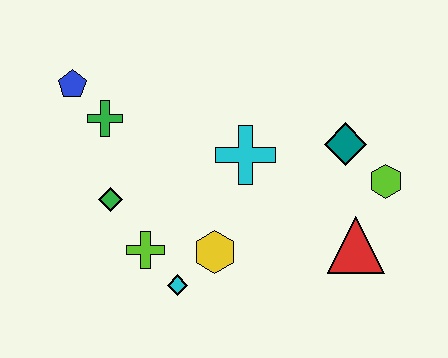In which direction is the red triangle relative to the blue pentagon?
The red triangle is to the right of the blue pentagon.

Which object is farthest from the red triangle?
The blue pentagon is farthest from the red triangle.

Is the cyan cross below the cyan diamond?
No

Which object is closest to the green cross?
The blue pentagon is closest to the green cross.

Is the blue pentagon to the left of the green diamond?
Yes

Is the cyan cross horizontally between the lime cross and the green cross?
No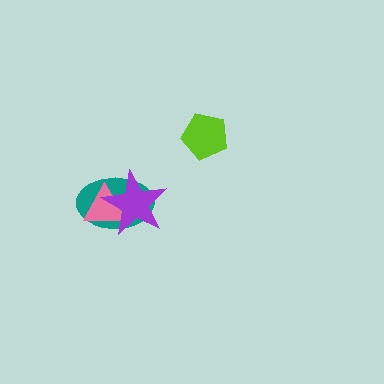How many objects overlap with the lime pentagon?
0 objects overlap with the lime pentagon.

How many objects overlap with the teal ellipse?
2 objects overlap with the teal ellipse.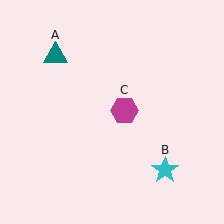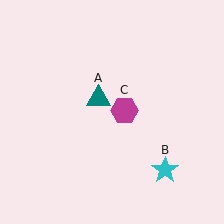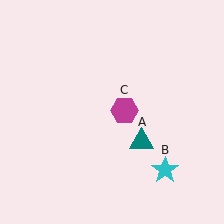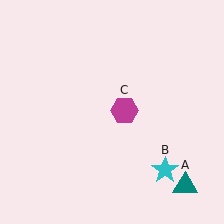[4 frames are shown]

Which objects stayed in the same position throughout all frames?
Cyan star (object B) and magenta hexagon (object C) remained stationary.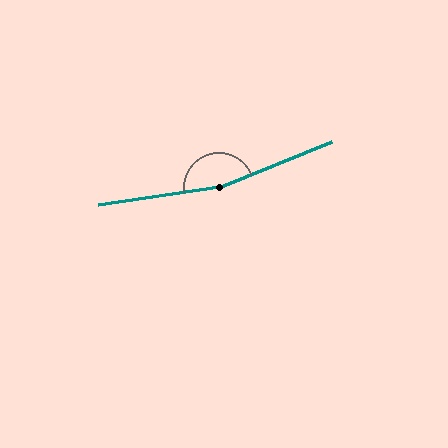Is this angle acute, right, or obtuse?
It is obtuse.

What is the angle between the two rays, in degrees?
Approximately 166 degrees.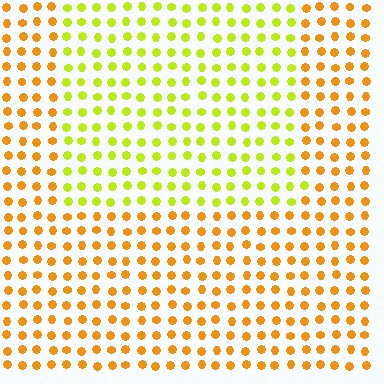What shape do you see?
I see a rectangle.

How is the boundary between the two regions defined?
The boundary is defined purely by a slight shift in hue (about 40 degrees). Spacing, size, and orientation are identical on both sides.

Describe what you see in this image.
The image is filled with small orange elements in a uniform arrangement. A rectangle-shaped region is visible where the elements are tinted to a slightly different hue, forming a subtle color boundary.